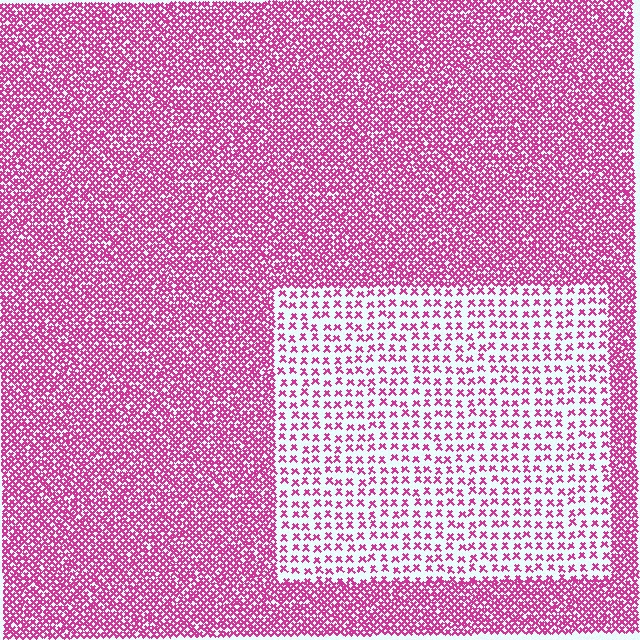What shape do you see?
I see a rectangle.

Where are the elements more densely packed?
The elements are more densely packed outside the rectangle boundary.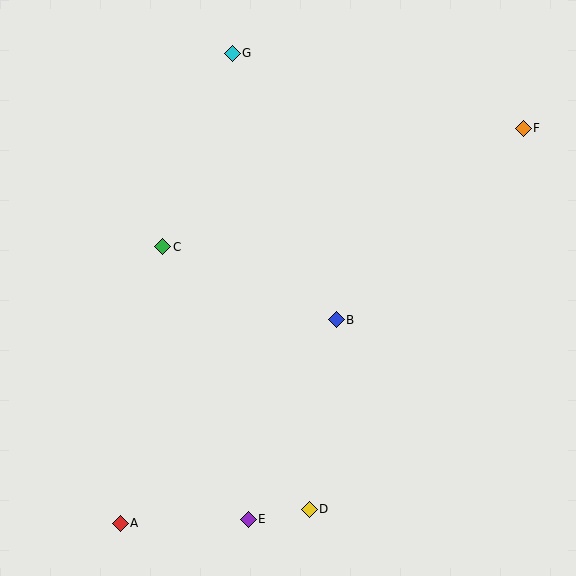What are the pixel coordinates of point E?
Point E is at (248, 519).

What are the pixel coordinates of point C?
Point C is at (163, 247).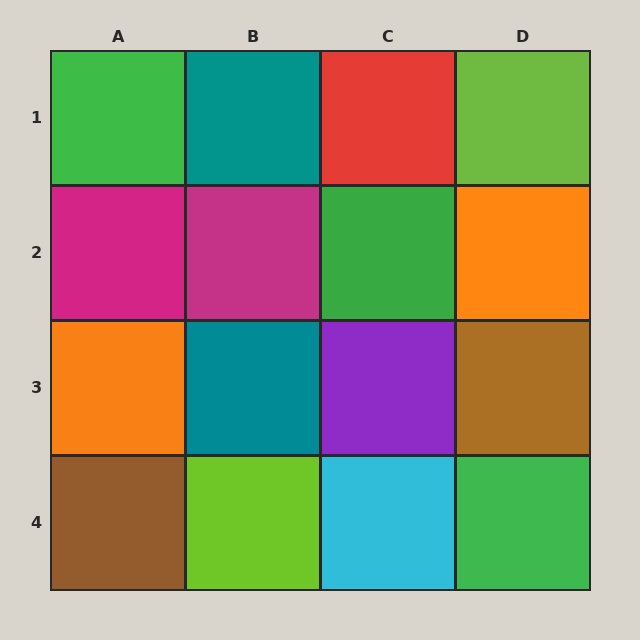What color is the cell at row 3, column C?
Purple.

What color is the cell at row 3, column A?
Orange.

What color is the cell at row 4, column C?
Cyan.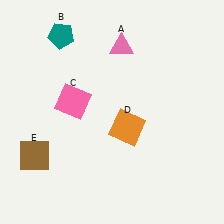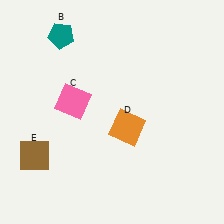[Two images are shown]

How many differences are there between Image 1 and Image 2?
There is 1 difference between the two images.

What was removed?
The pink triangle (A) was removed in Image 2.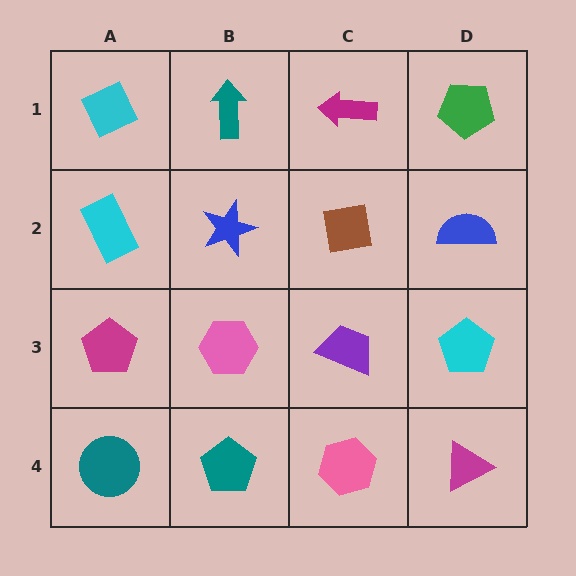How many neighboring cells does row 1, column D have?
2.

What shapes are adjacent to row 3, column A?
A cyan rectangle (row 2, column A), a teal circle (row 4, column A), a pink hexagon (row 3, column B).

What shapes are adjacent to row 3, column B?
A blue star (row 2, column B), a teal pentagon (row 4, column B), a magenta pentagon (row 3, column A), a purple trapezoid (row 3, column C).